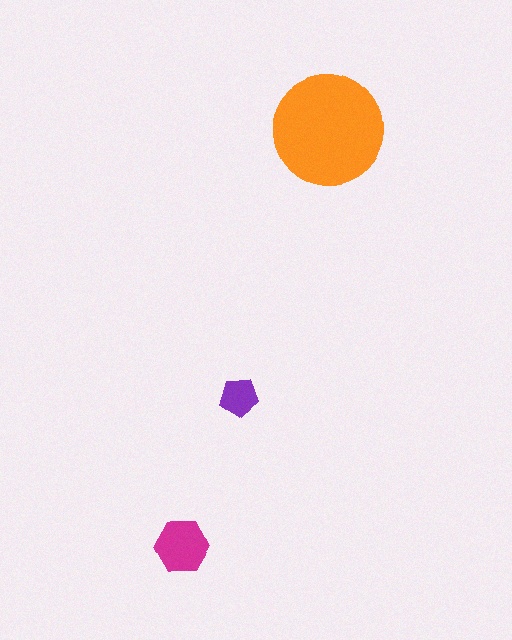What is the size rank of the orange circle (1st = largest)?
1st.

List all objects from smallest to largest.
The purple pentagon, the magenta hexagon, the orange circle.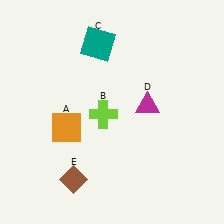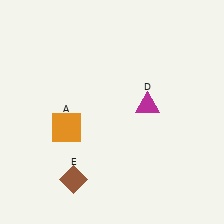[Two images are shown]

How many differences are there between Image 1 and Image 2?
There are 2 differences between the two images.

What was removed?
The teal square (C), the lime cross (B) were removed in Image 2.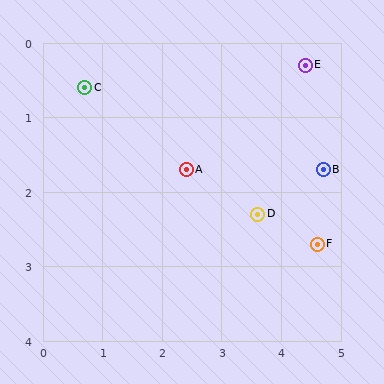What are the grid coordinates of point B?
Point B is at approximately (4.7, 1.7).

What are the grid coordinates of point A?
Point A is at approximately (2.4, 1.7).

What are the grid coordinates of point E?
Point E is at approximately (4.4, 0.3).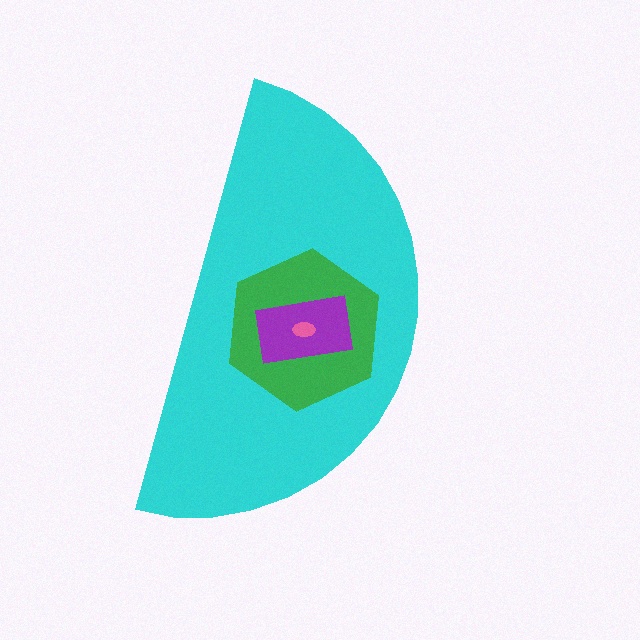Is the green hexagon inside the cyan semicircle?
Yes.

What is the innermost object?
The pink ellipse.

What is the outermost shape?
The cyan semicircle.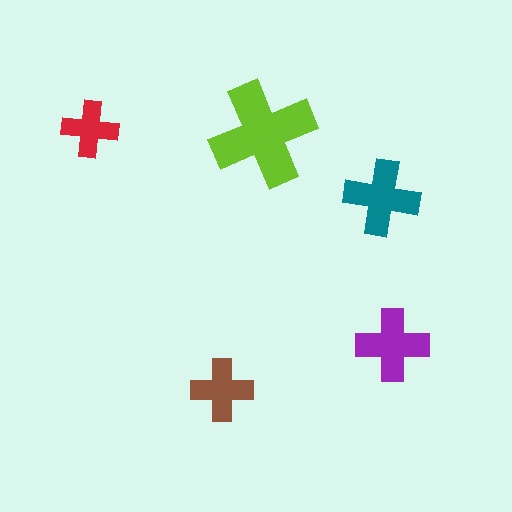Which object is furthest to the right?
The purple cross is rightmost.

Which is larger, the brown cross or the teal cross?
The teal one.